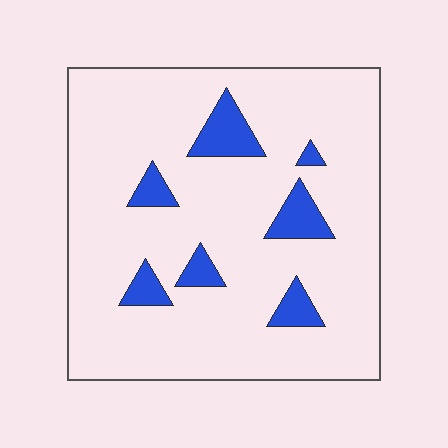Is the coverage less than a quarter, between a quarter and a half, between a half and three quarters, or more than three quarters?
Less than a quarter.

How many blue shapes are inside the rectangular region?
7.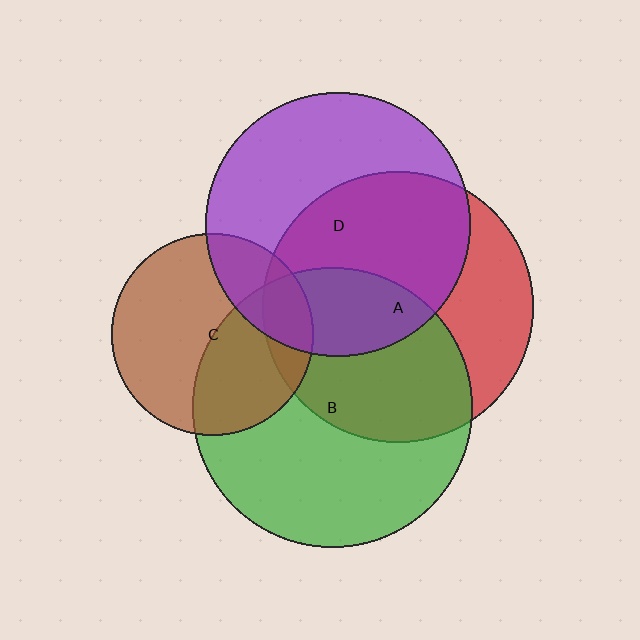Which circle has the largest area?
Circle B (green).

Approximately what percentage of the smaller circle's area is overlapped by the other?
Approximately 40%.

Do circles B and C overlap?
Yes.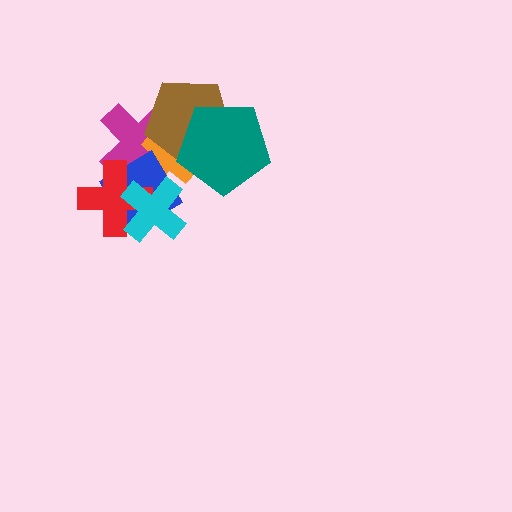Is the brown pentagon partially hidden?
Yes, it is partially covered by another shape.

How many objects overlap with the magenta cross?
4 objects overlap with the magenta cross.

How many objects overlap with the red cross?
3 objects overlap with the red cross.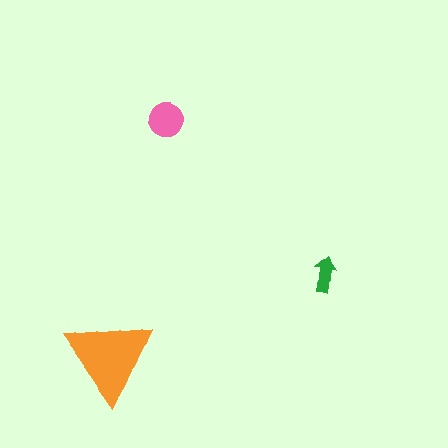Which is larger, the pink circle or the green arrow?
The pink circle.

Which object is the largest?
The orange triangle.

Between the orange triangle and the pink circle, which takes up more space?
The orange triangle.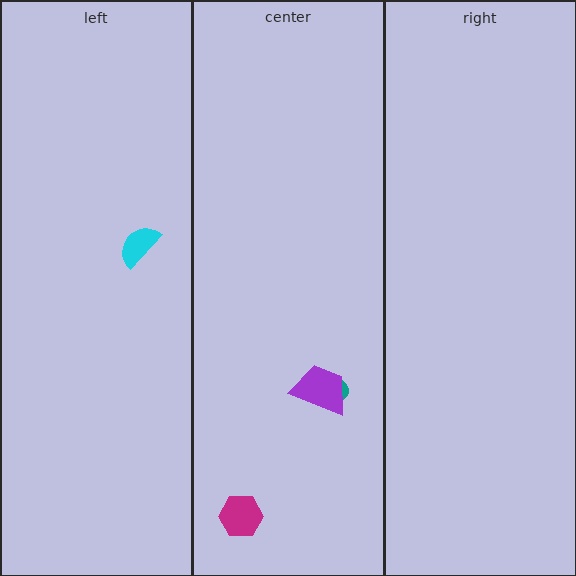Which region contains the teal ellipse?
The center region.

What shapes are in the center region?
The teal ellipse, the purple trapezoid, the magenta hexagon.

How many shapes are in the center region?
3.